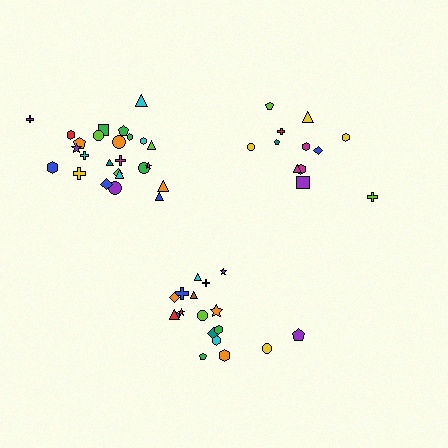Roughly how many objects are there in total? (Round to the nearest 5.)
Roughly 55 objects in total.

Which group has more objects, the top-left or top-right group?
The top-left group.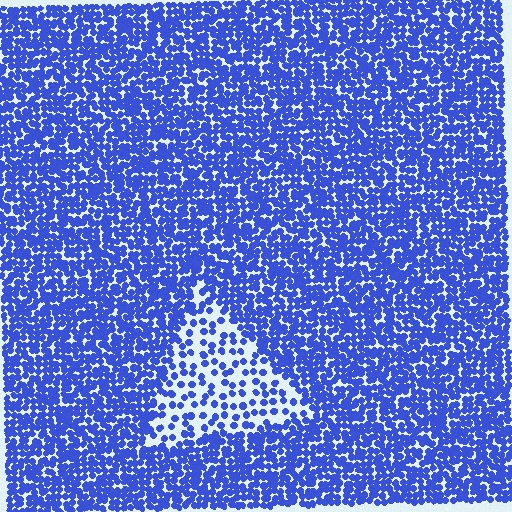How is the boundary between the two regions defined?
The boundary is defined by a change in element density (approximately 2.6x ratio). All elements are the same color, size, and shape.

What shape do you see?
I see a triangle.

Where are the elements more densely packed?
The elements are more densely packed outside the triangle boundary.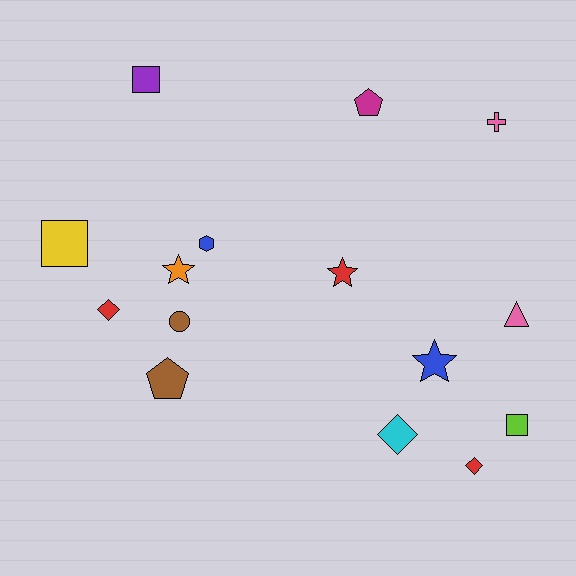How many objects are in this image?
There are 15 objects.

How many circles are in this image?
There is 1 circle.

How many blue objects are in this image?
There are 2 blue objects.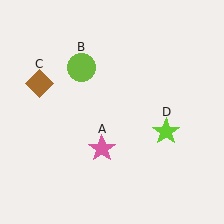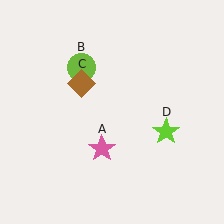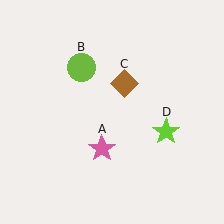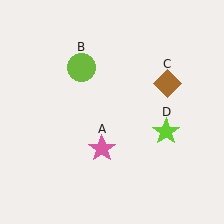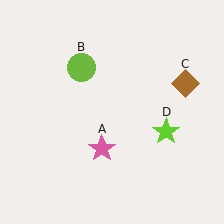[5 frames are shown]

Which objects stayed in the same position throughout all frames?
Pink star (object A) and lime circle (object B) and lime star (object D) remained stationary.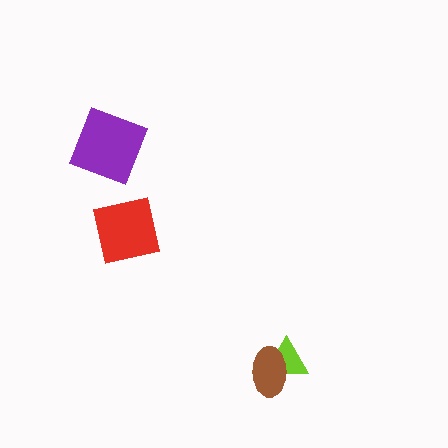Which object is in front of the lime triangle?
The brown ellipse is in front of the lime triangle.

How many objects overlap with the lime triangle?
1 object overlaps with the lime triangle.